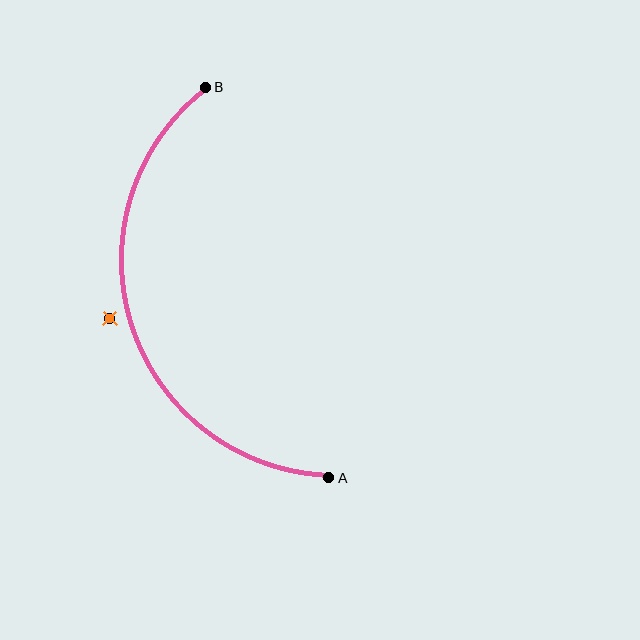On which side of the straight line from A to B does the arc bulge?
The arc bulges to the left of the straight line connecting A and B.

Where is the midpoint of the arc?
The arc midpoint is the point on the curve farthest from the straight line joining A and B. It sits to the left of that line.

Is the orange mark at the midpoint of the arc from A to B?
No — the orange mark does not lie on the arc at all. It sits slightly outside the curve.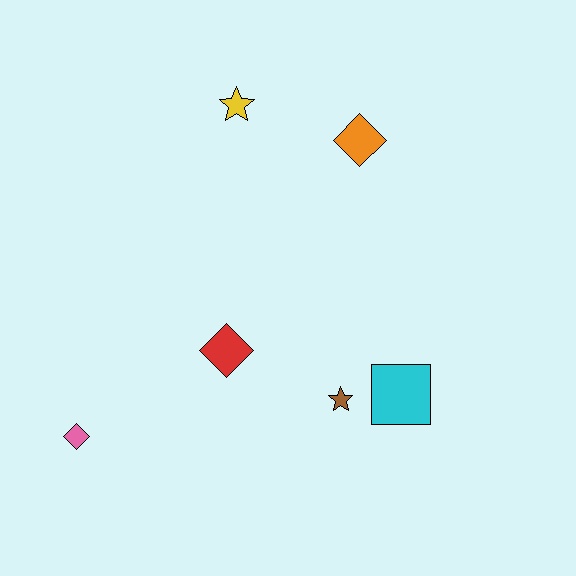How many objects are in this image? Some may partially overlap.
There are 6 objects.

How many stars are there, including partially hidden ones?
There are 2 stars.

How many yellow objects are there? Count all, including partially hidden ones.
There is 1 yellow object.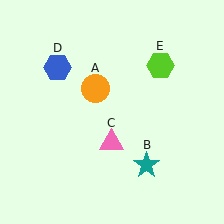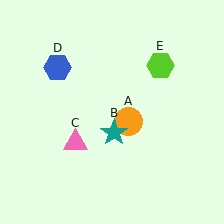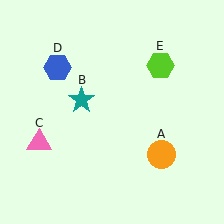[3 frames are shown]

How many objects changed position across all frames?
3 objects changed position: orange circle (object A), teal star (object B), pink triangle (object C).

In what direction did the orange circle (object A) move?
The orange circle (object A) moved down and to the right.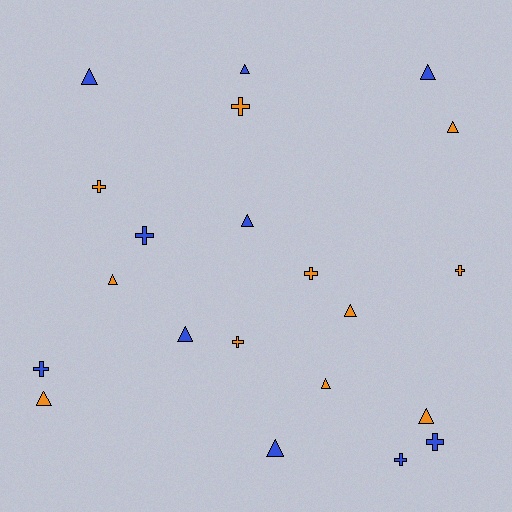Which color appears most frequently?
Orange, with 11 objects.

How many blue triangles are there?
There are 6 blue triangles.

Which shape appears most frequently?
Triangle, with 12 objects.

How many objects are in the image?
There are 21 objects.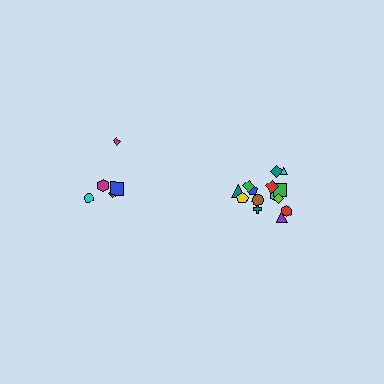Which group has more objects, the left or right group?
The right group.